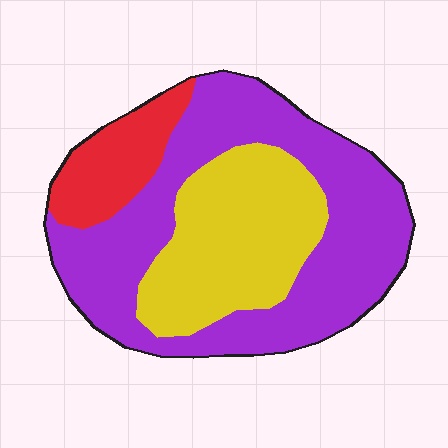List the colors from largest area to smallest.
From largest to smallest: purple, yellow, red.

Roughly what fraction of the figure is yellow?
Yellow covers around 30% of the figure.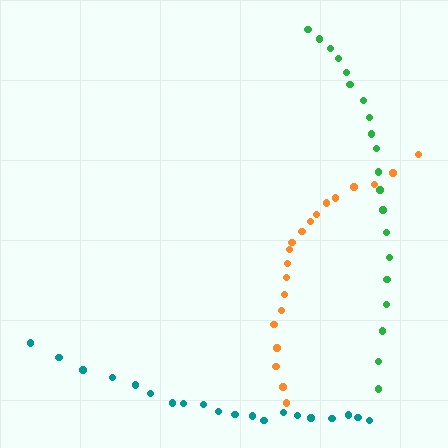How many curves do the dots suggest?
There are 3 distinct paths.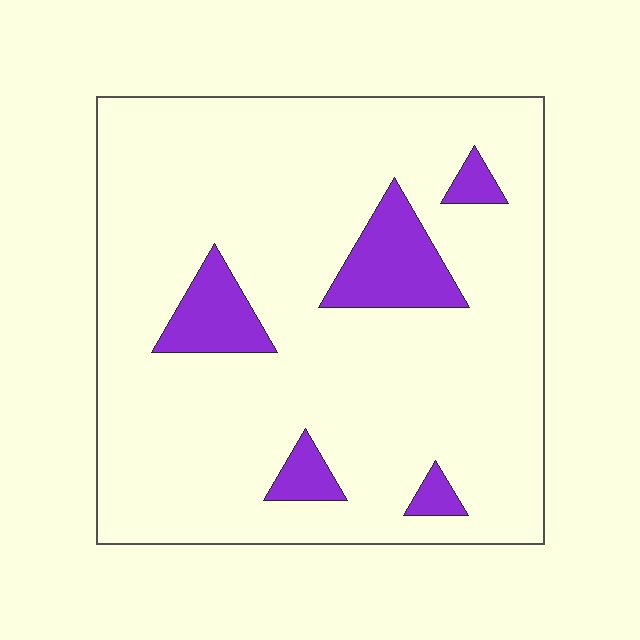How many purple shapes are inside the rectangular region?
5.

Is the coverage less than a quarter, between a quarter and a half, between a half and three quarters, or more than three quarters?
Less than a quarter.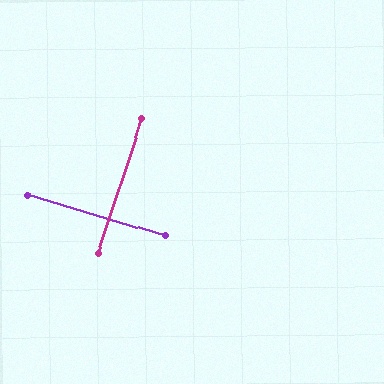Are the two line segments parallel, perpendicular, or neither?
Perpendicular — they meet at approximately 89°.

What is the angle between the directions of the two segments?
Approximately 89 degrees.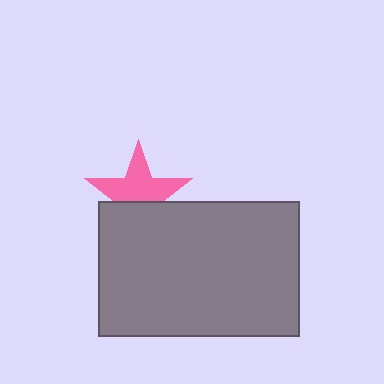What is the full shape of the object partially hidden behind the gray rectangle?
The partially hidden object is a pink star.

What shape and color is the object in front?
The object in front is a gray rectangle.